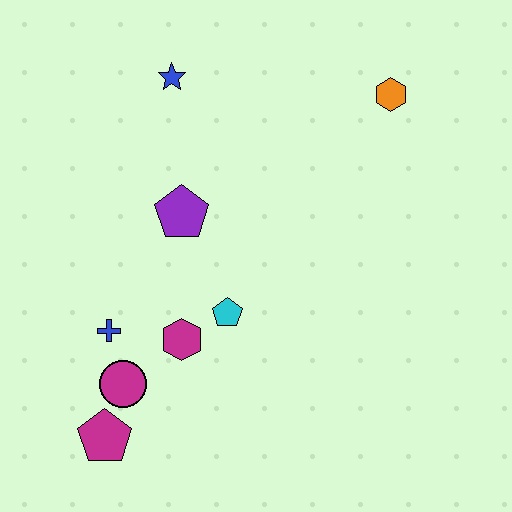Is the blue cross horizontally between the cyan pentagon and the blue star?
No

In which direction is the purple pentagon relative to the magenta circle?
The purple pentagon is above the magenta circle.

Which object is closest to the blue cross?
The magenta circle is closest to the blue cross.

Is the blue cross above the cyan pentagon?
No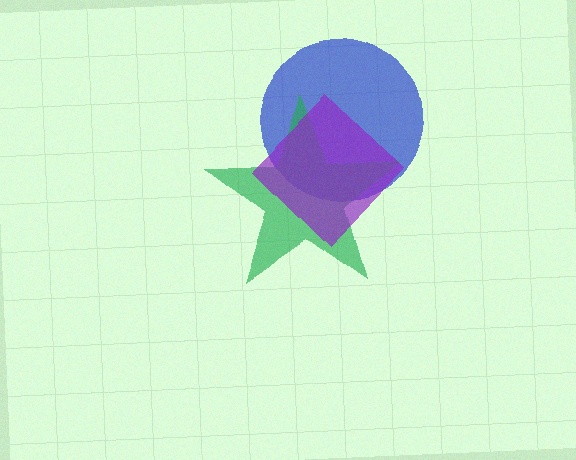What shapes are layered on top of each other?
The layered shapes are: a blue circle, a green star, a purple diamond.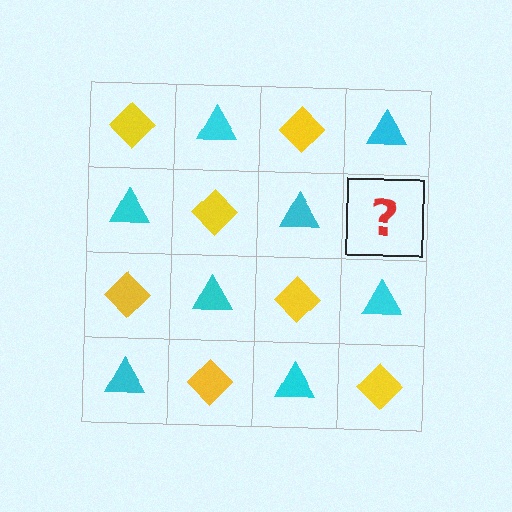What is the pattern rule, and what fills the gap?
The rule is that it alternates yellow diamond and cyan triangle in a checkerboard pattern. The gap should be filled with a yellow diamond.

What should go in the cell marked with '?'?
The missing cell should contain a yellow diamond.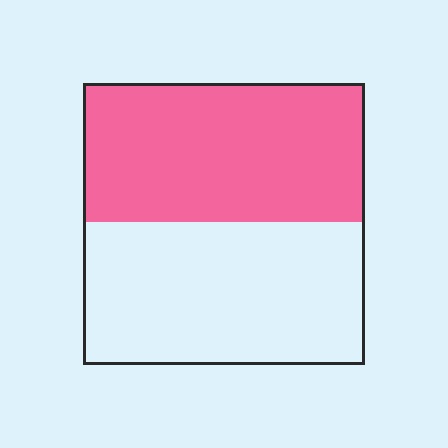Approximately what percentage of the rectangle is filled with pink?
Approximately 50%.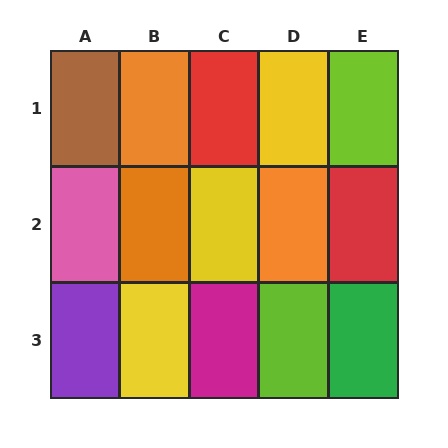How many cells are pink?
1 cell is pink.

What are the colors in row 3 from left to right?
Purple, yellow, magenta, lime, green.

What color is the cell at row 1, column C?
Red.